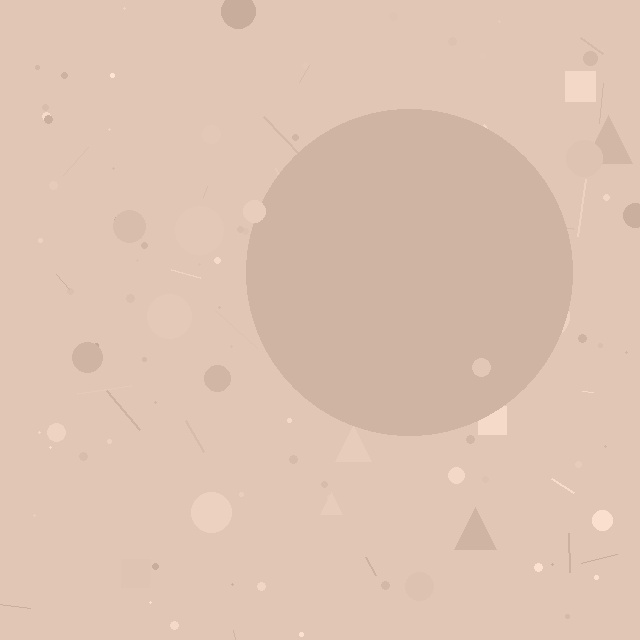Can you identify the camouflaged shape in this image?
The camouflaged shape is a circle.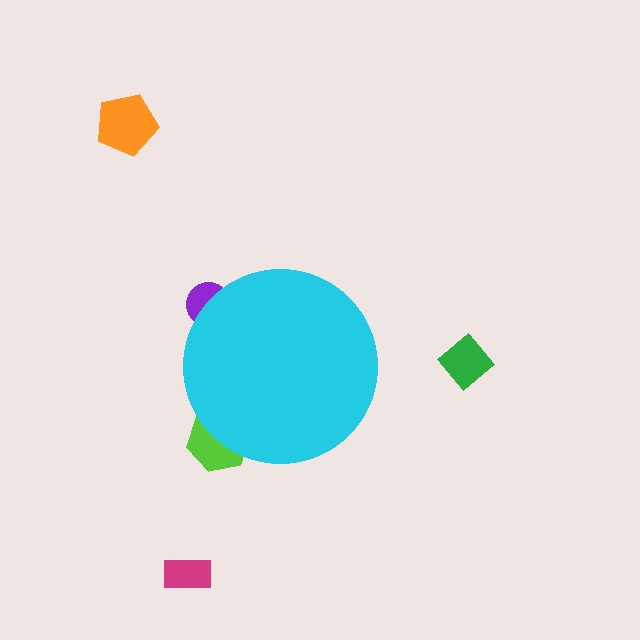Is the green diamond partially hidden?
No, the green diamond is fully visible.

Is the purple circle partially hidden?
Yes, the purple circle is partially hidden behind the cyan circle.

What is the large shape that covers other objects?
A cyan circle.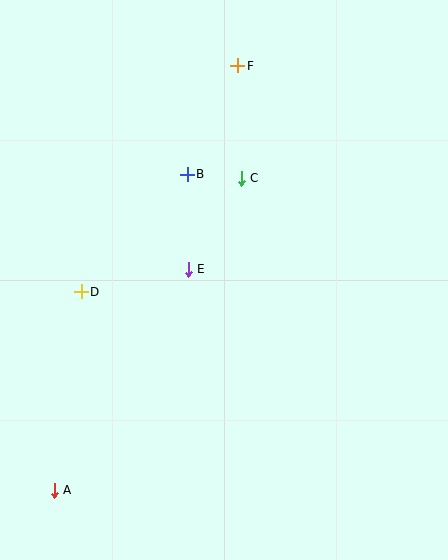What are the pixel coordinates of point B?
Point B is at (187, 174).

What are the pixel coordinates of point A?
Point A is at (54, 490).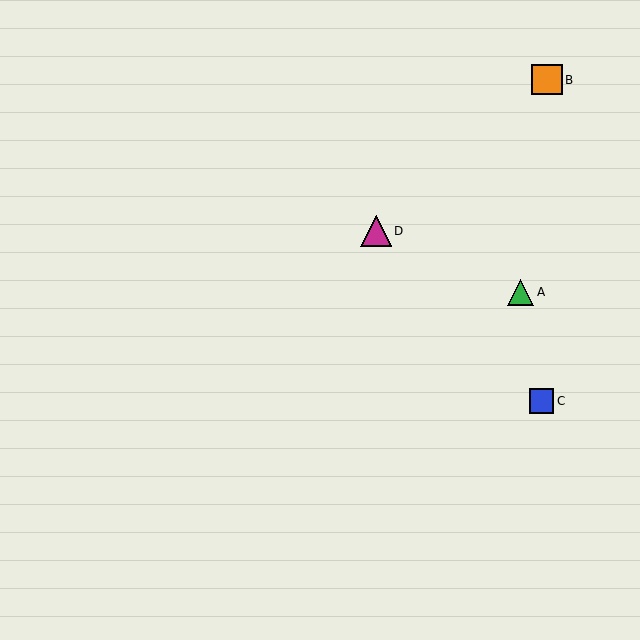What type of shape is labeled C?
Shape C is a blue square.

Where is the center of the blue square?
The center of the blue square is at (542, 401).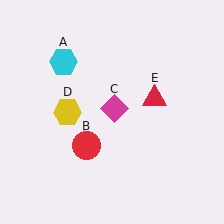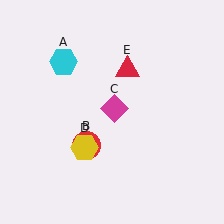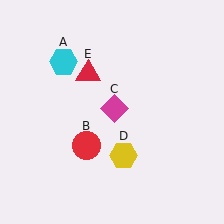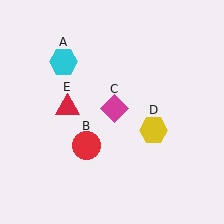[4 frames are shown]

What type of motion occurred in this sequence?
The yellow hexagon (object D), red triangle (object E) rotated counterclockwise around the center of the scene.